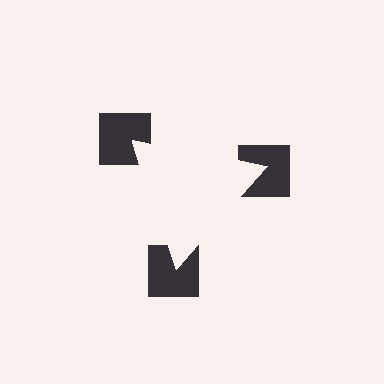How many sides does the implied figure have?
3 sides.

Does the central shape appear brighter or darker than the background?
It typically appears slightly brighter than the background, even though no actual brightness change is drawn.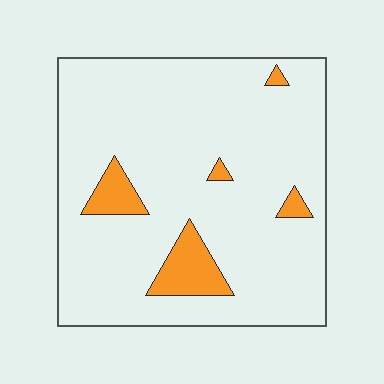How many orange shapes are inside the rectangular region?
5.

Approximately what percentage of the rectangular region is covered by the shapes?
Approximately 10%.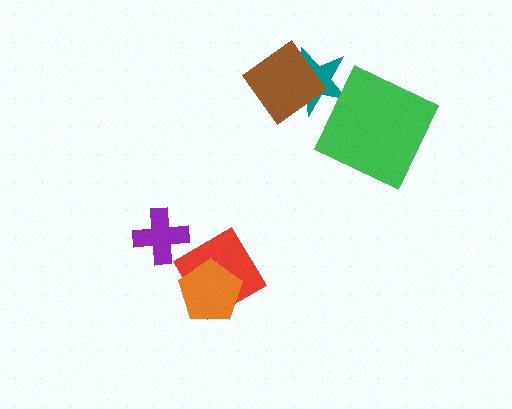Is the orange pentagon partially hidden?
No, no other shape covers it.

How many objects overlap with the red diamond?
1 object overlaps with the red diamond.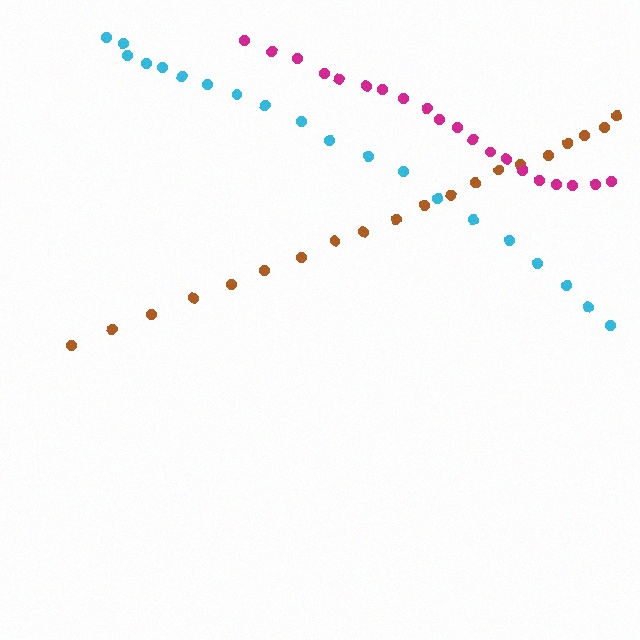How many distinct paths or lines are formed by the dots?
There are 3 distinct paths.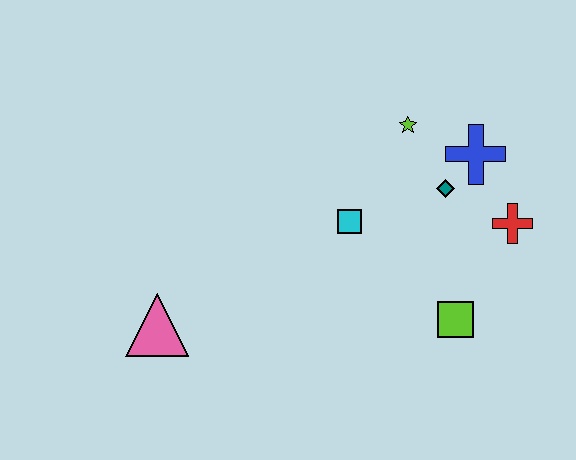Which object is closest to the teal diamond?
The blue cross is closest to the teal diamond.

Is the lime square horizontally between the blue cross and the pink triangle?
Yes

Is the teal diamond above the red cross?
Yes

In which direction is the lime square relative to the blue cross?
The lime square is below the blue cross.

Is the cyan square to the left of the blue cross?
Yes